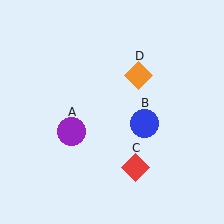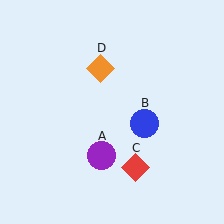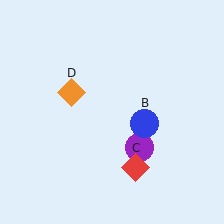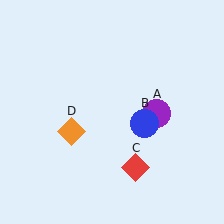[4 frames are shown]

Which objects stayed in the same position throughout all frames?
Blue circle (object B) and red diamond (object C) remained stationary.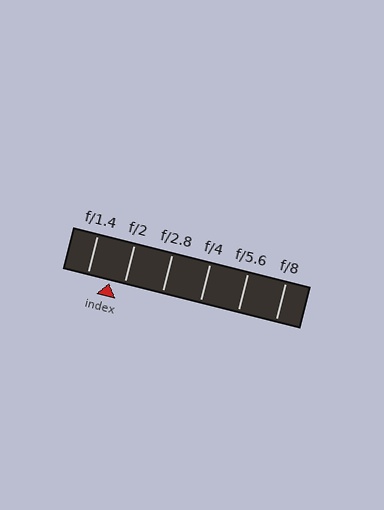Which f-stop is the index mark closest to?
The index mark is closest to f/2.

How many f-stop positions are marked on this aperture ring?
There are 6 f-stop positions marked.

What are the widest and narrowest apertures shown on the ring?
The widest aperture shown is f/1.4 and the narrowest is f/8.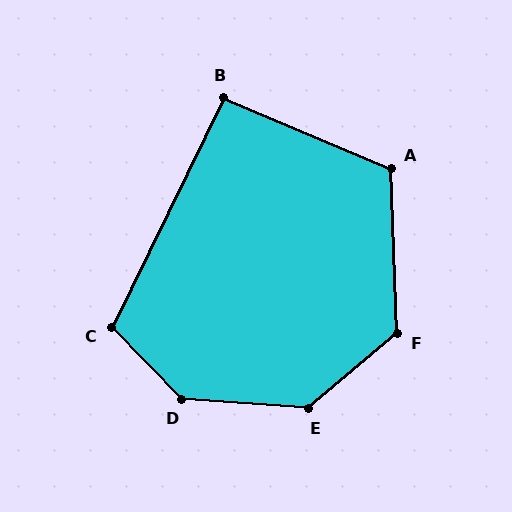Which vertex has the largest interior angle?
D, at approximately 139 degrees.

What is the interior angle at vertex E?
Approximately 136 degrees (obtuse).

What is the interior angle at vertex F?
Approximately 128 degrees (obtuse).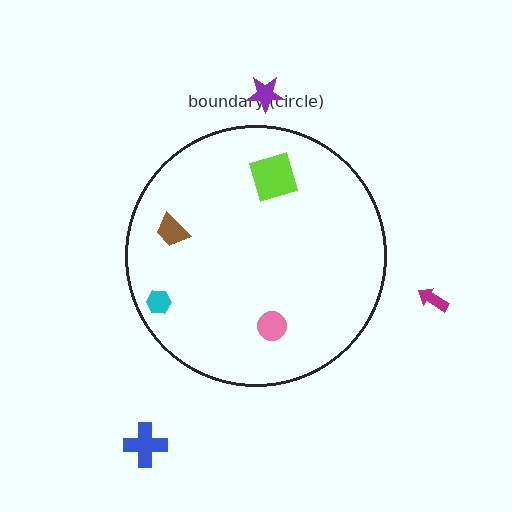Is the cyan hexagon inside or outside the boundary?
Inside.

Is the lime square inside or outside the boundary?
Inside.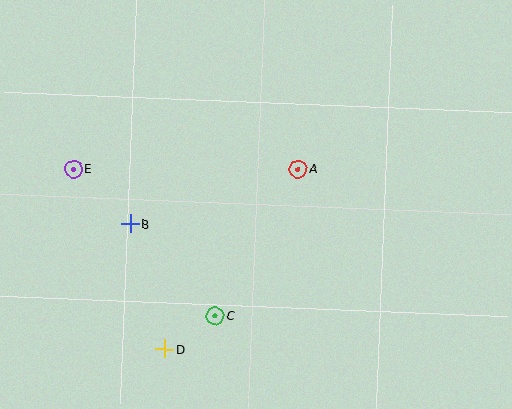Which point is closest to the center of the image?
Point A at (298, 169) is closest to the center.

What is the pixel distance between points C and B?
The distance between C and B is 125 pixels.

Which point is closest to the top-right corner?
Point A is closest to the top-right corner.